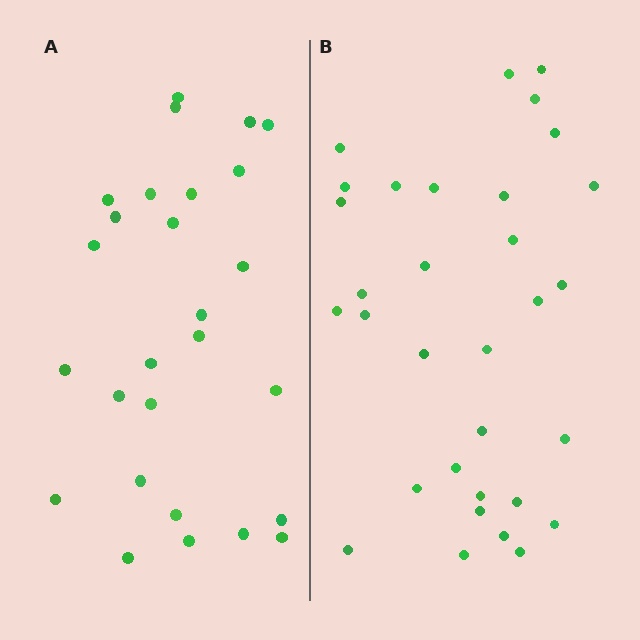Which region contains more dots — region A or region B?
Region B (the right region) has more dots.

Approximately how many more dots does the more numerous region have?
Region B has about 5 more dots than region A.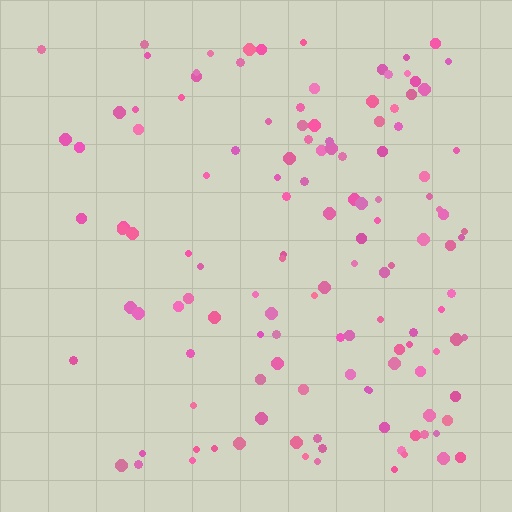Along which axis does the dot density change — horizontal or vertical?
Horizontal.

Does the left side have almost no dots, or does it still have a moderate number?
Still a moderate number, just noticeably fewer than the right.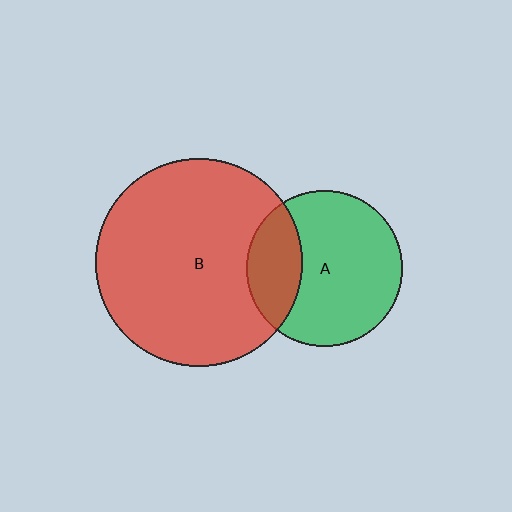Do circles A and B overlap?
Yes.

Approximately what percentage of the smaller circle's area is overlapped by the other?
Approximately 25%.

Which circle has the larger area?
Circle B (red).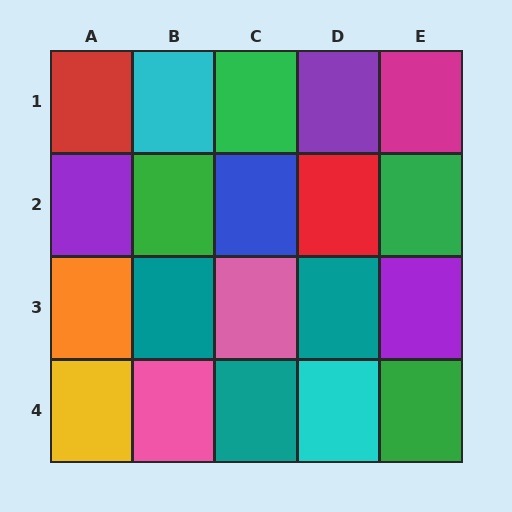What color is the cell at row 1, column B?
Cyan.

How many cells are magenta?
1 cell is magenta.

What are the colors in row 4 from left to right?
Yellow, pink, teal, cyan, green.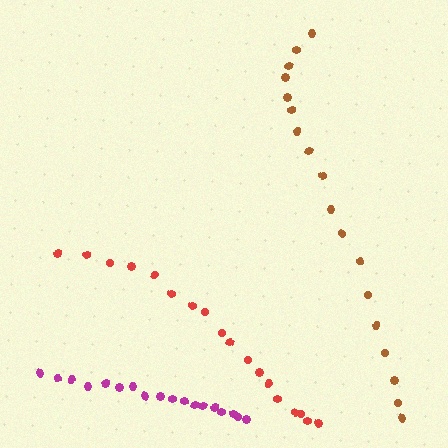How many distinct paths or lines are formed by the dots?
There are 3 distinct paths.